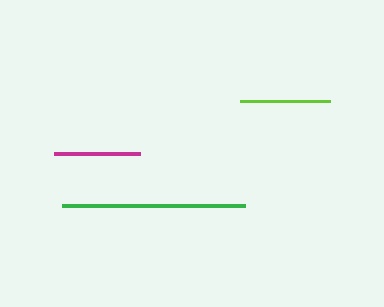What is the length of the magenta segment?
The magenta segment is approximately 85 pixels long.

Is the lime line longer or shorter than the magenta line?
The lime line is longer than the magenta line.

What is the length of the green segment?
The green segment is approximately 184 pixels long.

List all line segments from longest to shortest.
From longest to shortest: green, lime, magenta.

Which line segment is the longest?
The green line is the longest at approximately 184 pixels.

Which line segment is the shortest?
The magenta line is the shortest at approximately 85 pixels.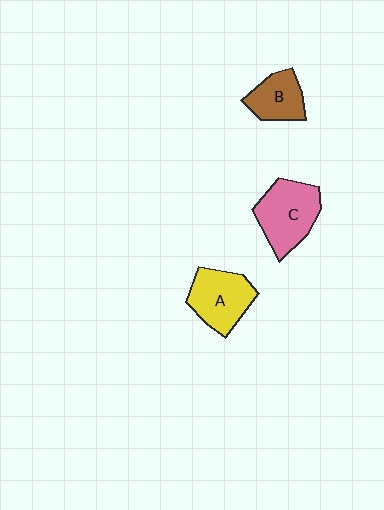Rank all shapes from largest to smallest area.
From largest to smallest: C (pink), A (yellow), B (brown).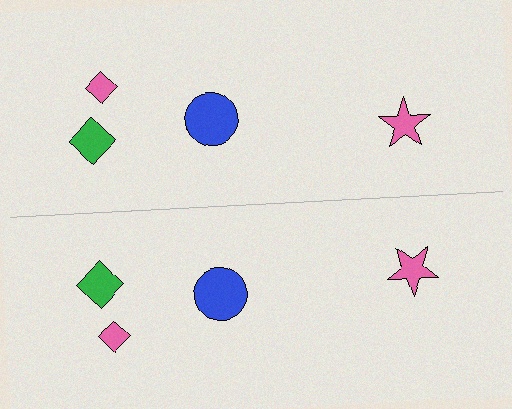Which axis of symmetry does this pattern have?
The pattern has a horizontal axis of symmetry running through the center of the image.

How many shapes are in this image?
There are 8 shapes in this image.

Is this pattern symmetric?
Yes, this pattern has bilateral (reflection) symmetry.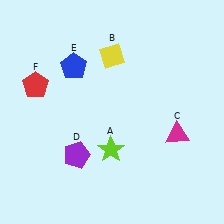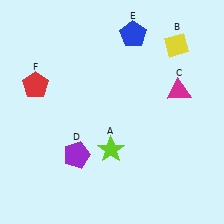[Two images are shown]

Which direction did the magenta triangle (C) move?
The magenta triangle (C) moved up.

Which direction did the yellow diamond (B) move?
The yellow diamond (B) moved right.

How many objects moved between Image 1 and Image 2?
3 objects moved between the two images.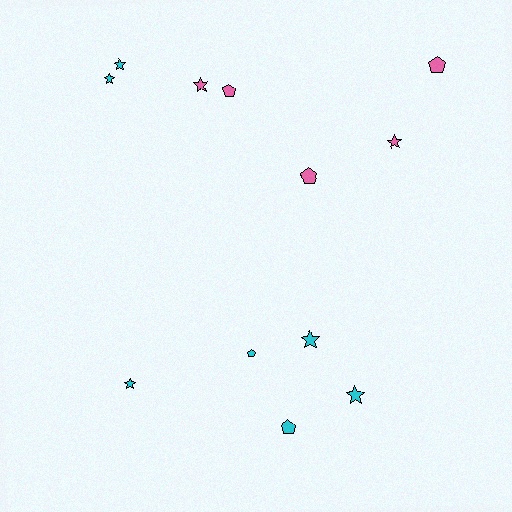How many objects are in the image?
There are 12 objects.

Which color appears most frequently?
Cyan, with 7 objects.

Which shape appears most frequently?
Star, with 7 objects.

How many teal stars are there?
There are no teal stars.